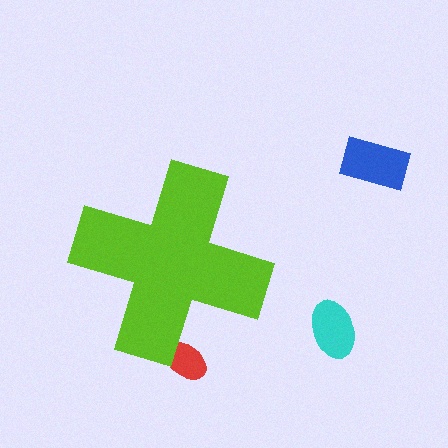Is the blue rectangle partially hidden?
No, the blue rectangle is fully visible.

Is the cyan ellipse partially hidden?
No, the cyan ellipse is fully visible.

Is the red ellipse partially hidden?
Yes, the red ellipse is partially hidden behind the lime cross.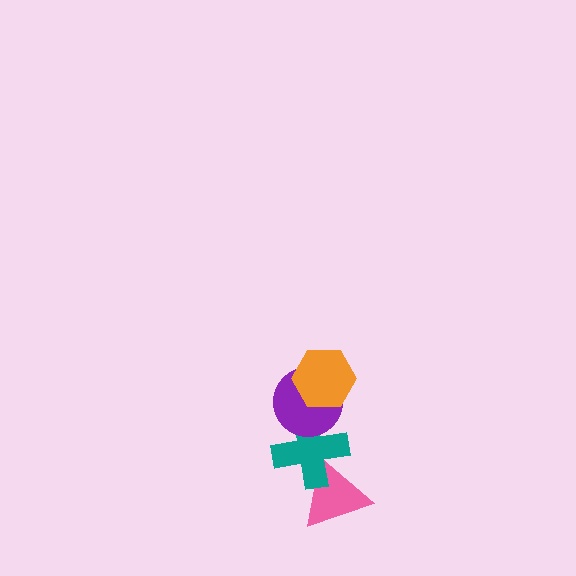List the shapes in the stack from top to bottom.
From top to bottom: the orange hexagon, the purple circle, the teal cross, the pink triangle.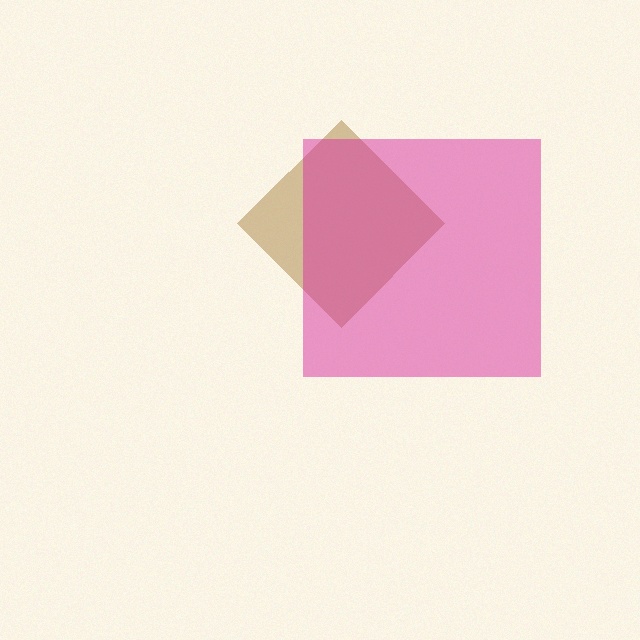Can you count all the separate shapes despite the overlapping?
Yes, there are 2 separate shapes.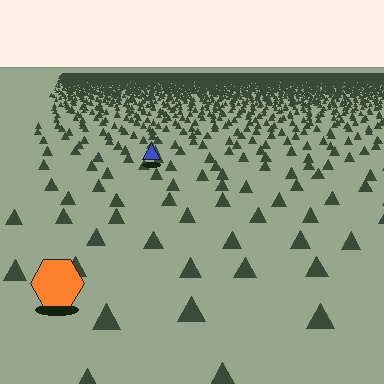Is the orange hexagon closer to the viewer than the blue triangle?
Yes. The orange hexagon is closer — you can tell from the texture gradient: the ground texture is coarser near it.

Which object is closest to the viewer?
The orange hexagon is closest. The texture marks near it are larger and more spread out.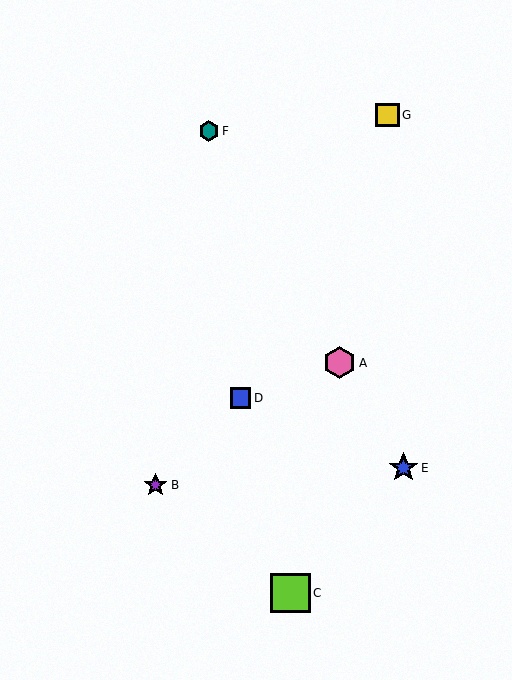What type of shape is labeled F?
Shape F is a teal hexagon.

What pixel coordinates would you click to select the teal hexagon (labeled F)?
Click at (209, 131) to select the teal hexagon F.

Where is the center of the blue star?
The center of the blue star is at (404, 468).